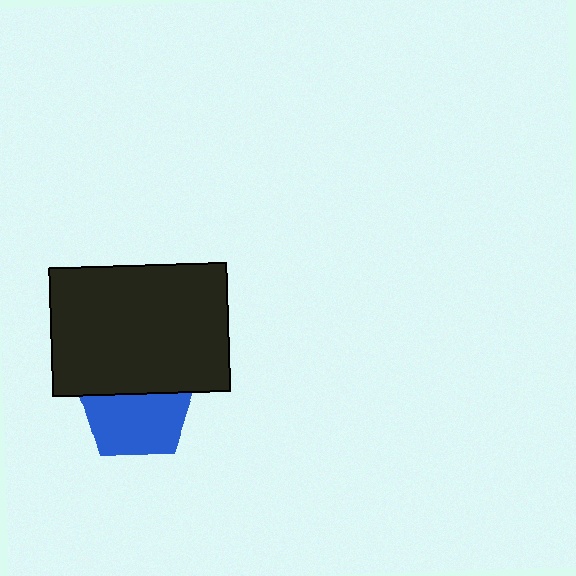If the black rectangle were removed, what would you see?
You would see the complete blue pentagon.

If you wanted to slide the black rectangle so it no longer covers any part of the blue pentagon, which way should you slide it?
Slide it up — that is the most direct way to separate the two shapes.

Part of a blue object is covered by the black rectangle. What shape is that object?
It is a pentagon.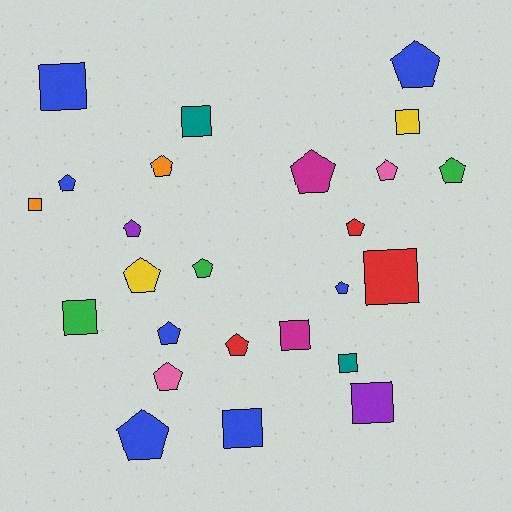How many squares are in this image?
There are 10 squares.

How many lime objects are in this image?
There are no lime objects.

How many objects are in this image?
There are 25 objects.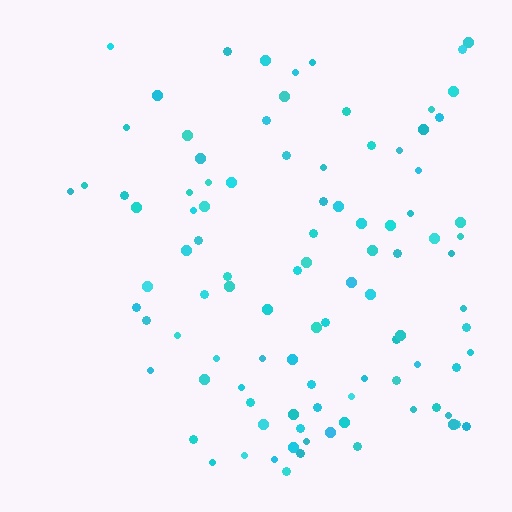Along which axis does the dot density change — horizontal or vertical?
Horizontal.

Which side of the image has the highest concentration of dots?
The right.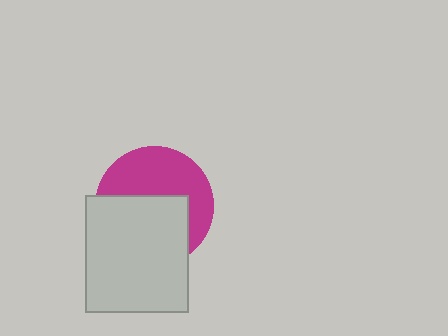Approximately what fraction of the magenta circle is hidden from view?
Roughly 51% of the magenta circle is hidden behind the light gray rectangle.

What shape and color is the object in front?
The object in front is a light gray rectangle.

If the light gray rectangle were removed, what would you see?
You would see the complete magenta circle.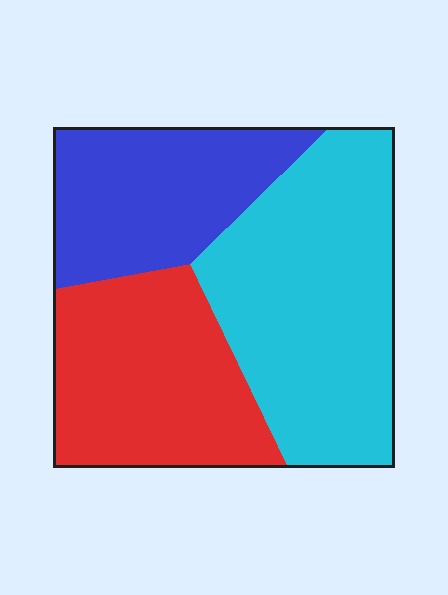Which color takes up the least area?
Blue, at roughly 25%.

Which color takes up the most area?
Cyan, at roughly 45%.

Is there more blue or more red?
Red.